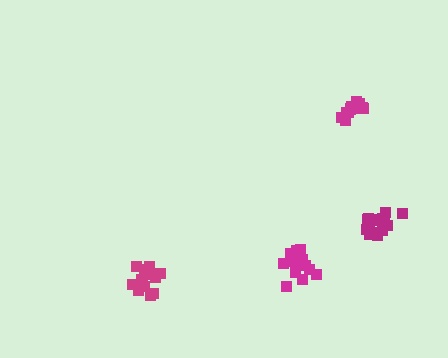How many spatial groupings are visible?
There are 4 spatial groupings.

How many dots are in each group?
Group 1: 16 dots, Group 2: 13 dots, Group 3: 19 dots, Group 4: 18 dots (66 total).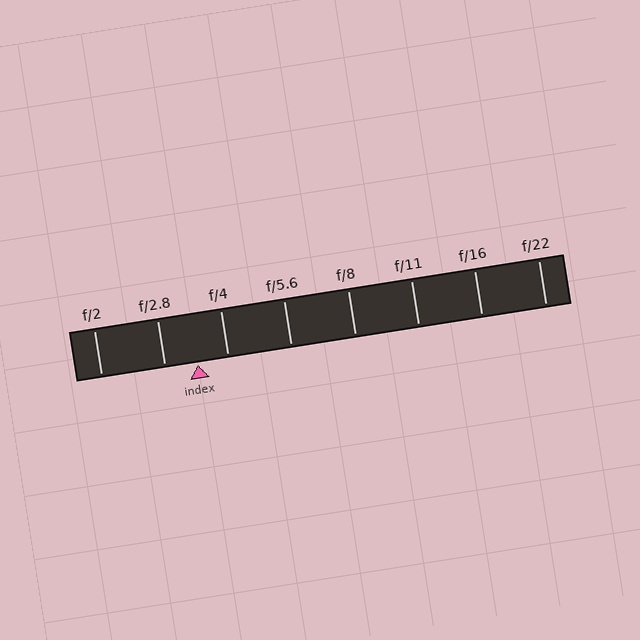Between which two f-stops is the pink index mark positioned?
The index mark is between f/2.8 and f/4.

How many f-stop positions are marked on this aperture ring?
There are 8 f-stop positions marked.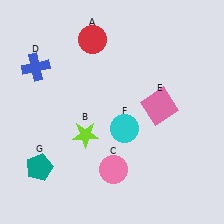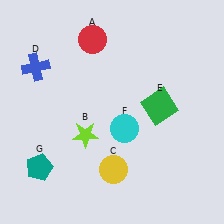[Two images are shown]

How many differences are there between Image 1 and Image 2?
There are 2 differences between the two images.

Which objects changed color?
C changed from pink to yellow. E changed from pink to green.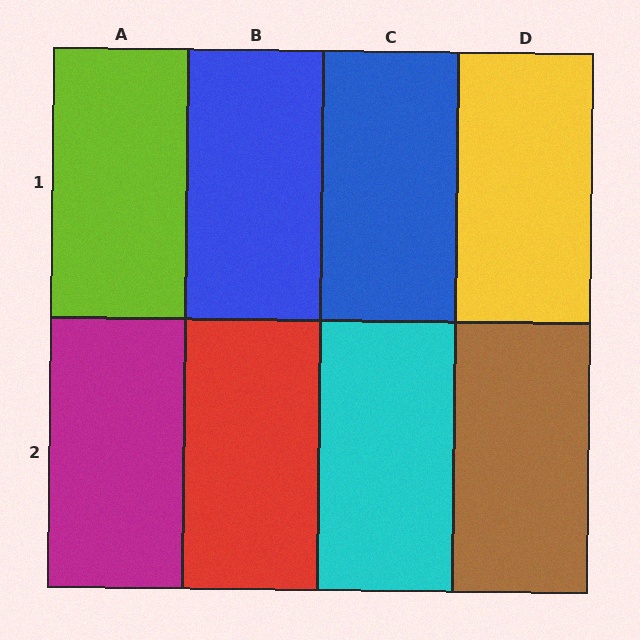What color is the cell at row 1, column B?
Blue.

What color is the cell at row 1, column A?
Lime.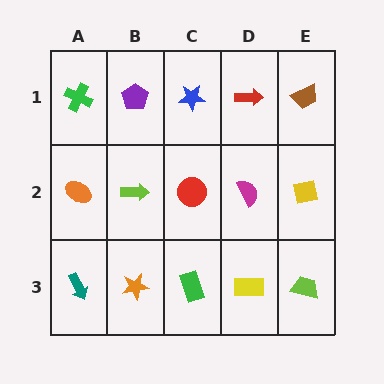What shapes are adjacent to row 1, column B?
A lime arrow (row 2, column B), a green cross (row 1, column A), a blue star (row 1, column C).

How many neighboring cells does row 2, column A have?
3.